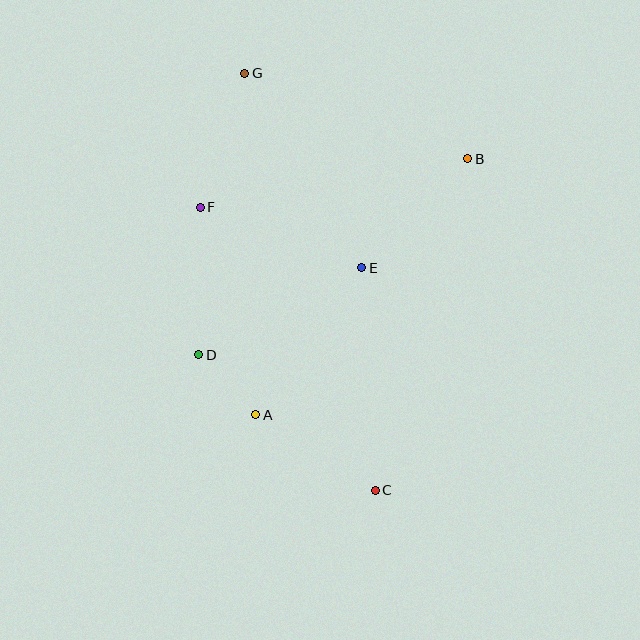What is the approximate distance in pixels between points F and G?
The distance between F and G is approximately 142 pixels.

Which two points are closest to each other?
Points A and D are closest to each other.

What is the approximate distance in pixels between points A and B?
The distance between A and B is approximately 333 pixels.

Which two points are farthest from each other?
Points C and G are farthest from each other.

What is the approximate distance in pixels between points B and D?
The distance between B and D is approximately 333 pixels.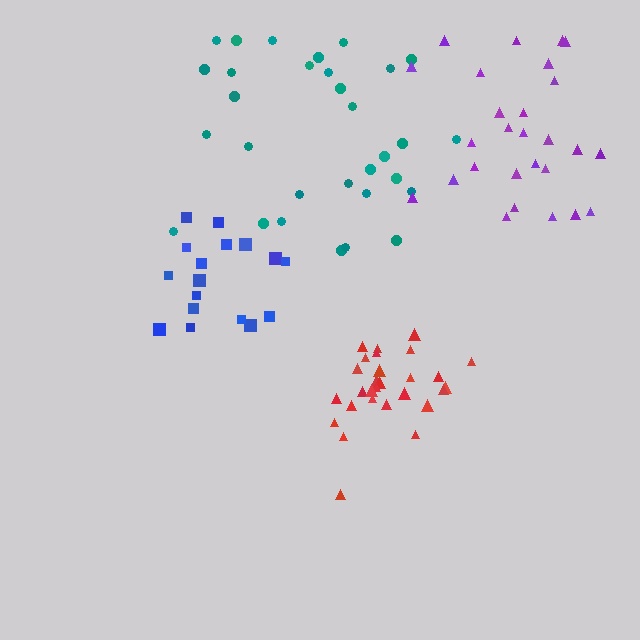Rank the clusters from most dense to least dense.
red, blue, purple, teal.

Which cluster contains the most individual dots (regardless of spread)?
Teal (31).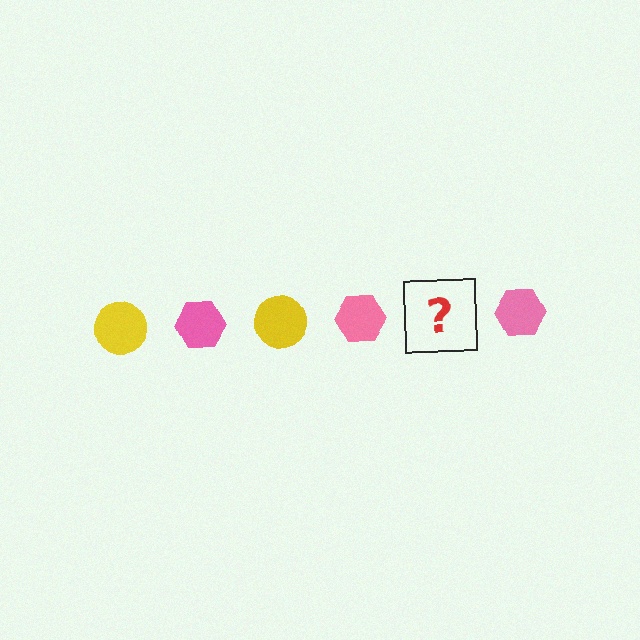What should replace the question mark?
The question mark should be replaced with a yellow circle.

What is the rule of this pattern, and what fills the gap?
The rule is that the pattern alternates between yellow circle and pink hexagon. The gap should be filled with a yellow circle.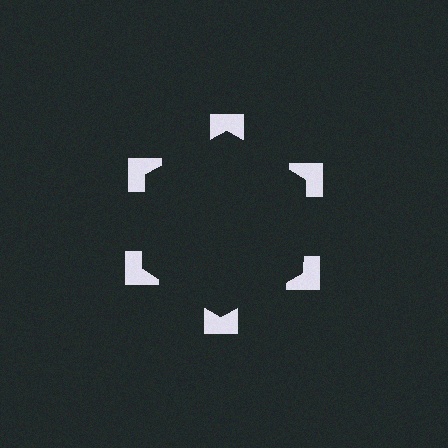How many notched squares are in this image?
There are 6 — one at each vertex of the illusory hexagon.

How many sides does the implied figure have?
6 sides.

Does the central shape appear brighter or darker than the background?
It typically appears slightly darker than the background, even though no actual brightness change is drawn.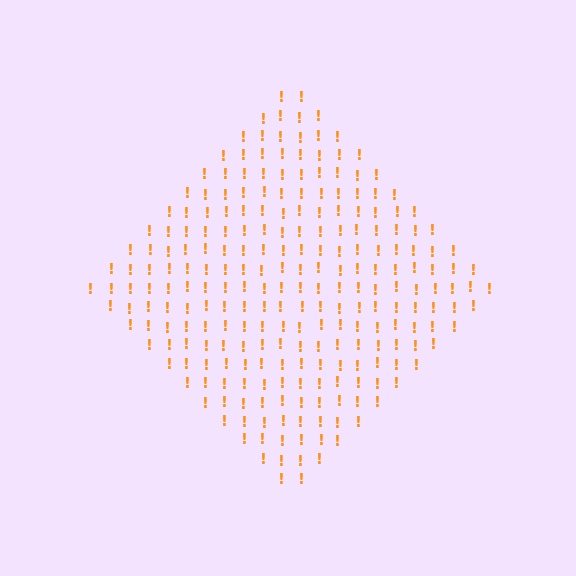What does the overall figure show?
The overall figure shows a diamond.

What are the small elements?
The small elements are exclamation marks.